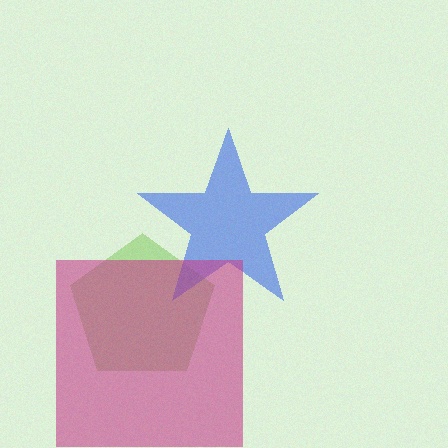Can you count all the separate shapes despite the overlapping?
Yes, there are 3 separate shapes.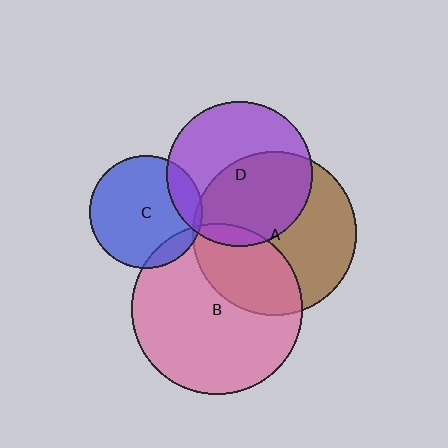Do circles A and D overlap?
Yes.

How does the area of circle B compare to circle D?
Approximately 1.4 times.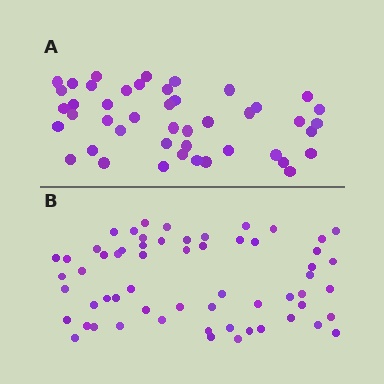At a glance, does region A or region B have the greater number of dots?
Region B (the bottom region) has more dots.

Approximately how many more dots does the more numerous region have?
Region B has approximately 15 more dots than region A.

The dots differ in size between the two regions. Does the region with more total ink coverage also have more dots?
No. Region A has more total ink coverage because its dots are larger, but region B actually contains more individual dots. Total area can be misleading — the number of items is what matters here.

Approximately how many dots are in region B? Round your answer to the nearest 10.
About 60 dots.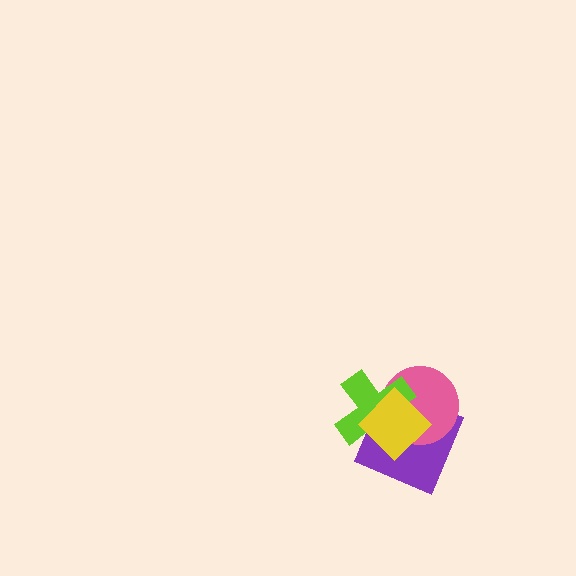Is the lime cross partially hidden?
Yes, it is partially covered by another shape.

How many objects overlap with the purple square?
3 objects overlap with the purple square.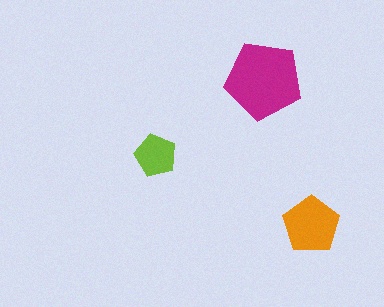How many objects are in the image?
There are 3 objects in the image.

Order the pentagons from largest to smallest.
the magenta one, the orange one, the lime one.